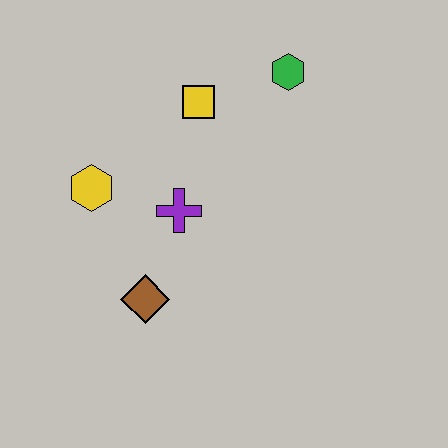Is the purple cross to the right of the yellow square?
No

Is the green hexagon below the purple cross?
No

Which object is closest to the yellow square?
The green hexagon is closest to the yellow square.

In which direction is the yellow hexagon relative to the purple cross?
The yellow hexagon is to the left of the purple cross.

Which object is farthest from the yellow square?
The brown diamond is farthest from the yellow square.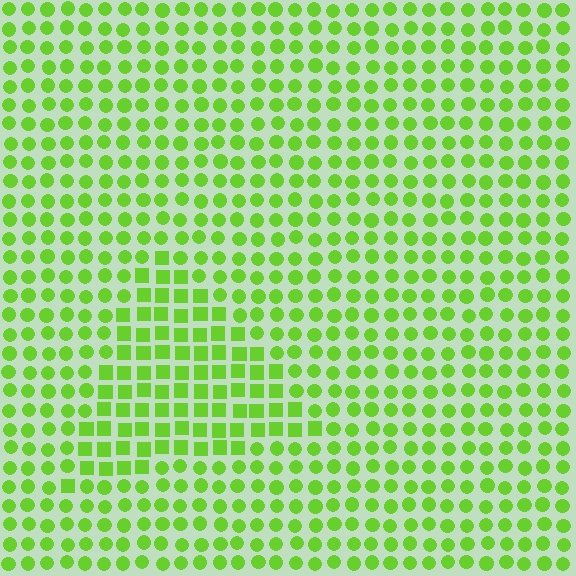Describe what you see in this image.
The image is filled with small lime elements arranged in a uniform grid. A triangle-shaped region contains squares, while the surrounding area contains circles. The boundary is defined purely by the change in element shape.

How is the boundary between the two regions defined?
The boundary is defined by a change in element shape: squares inside vs. circles outside. All elements share the same color and spacing.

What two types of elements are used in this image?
The image uses squares inside the triangle region and circles outside it.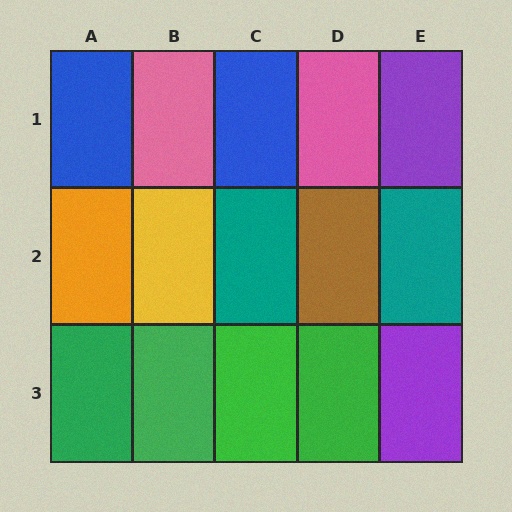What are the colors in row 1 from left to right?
Blue, pink, blue, pink, purple.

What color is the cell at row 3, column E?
Purple.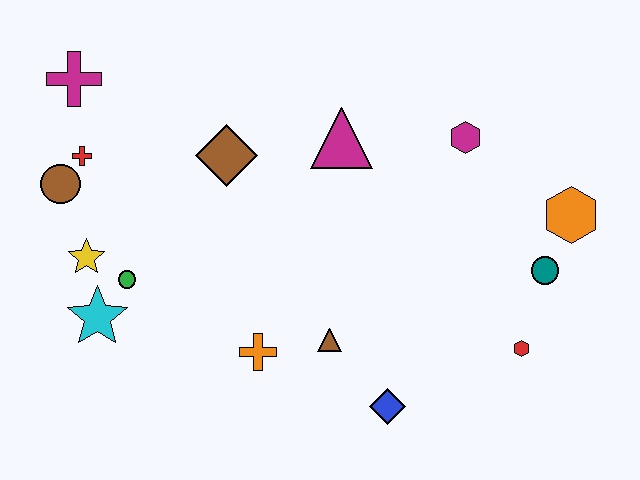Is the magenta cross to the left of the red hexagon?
Yes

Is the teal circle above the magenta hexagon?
No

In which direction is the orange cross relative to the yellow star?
The orange cross is to the right of the yellow star.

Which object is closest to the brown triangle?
The orange cross is closest to the brown triangle.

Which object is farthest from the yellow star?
The orange hexagon is farthest from the yellow star.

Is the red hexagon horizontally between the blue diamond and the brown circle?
No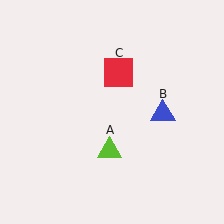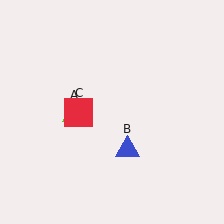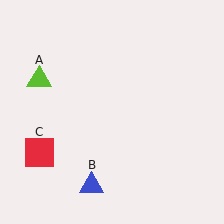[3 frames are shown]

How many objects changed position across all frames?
3 objects changed position: lime triangle (object A), blue triangle (object B), red square (object C).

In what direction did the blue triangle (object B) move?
The blue triangle (object B) moved down and to the left.